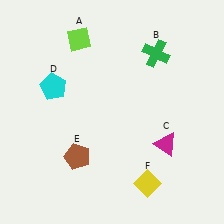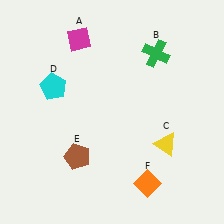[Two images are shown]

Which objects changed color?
A changed from lime to magenta. C changed from magenta to yellow. F changed from yellow to orange.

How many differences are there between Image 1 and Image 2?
There are 3 differences between the two images.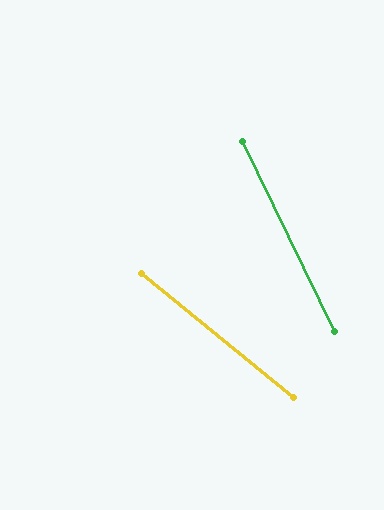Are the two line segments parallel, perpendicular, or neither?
Neither parallel nor perpendicular — they differ by about 25°.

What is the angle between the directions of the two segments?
Approximately 25 degrees.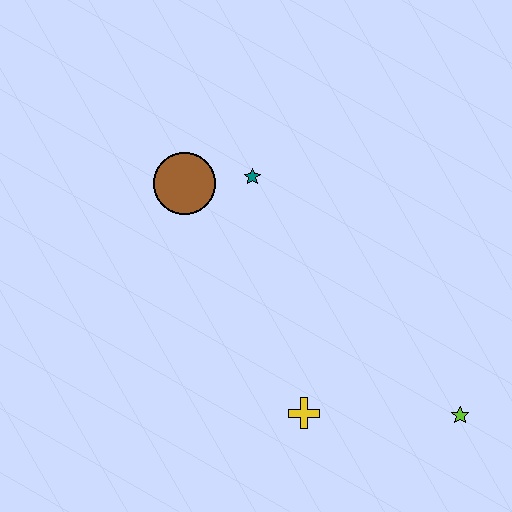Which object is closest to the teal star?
The brown circle is closest to the teal star.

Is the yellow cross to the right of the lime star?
No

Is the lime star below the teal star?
Yes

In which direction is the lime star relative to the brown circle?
The lime star is to the right of the brown circle.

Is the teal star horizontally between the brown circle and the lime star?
Yes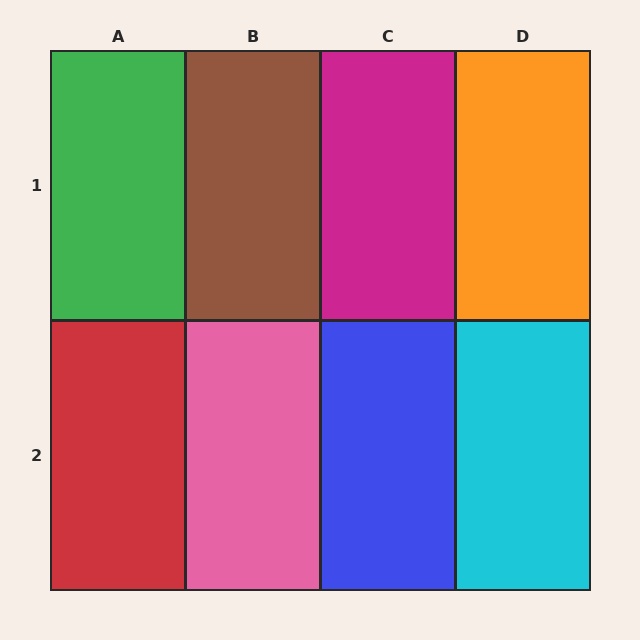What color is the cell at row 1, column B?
Brown.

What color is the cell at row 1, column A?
Green.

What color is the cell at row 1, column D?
Orange.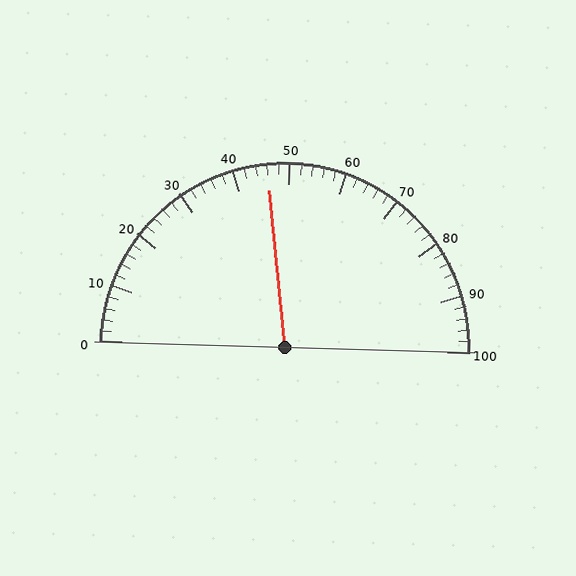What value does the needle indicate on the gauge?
The needle indicates approximately 46.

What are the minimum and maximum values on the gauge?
The gauge ranges from 0 to 100.